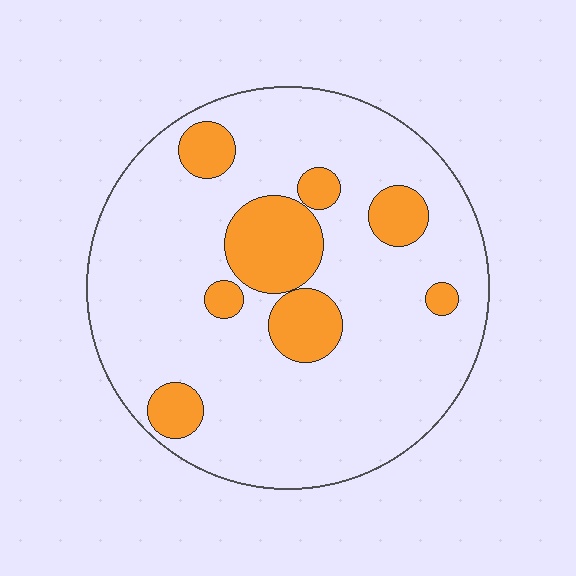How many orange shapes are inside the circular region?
8.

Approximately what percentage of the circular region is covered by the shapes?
Approximately 20%.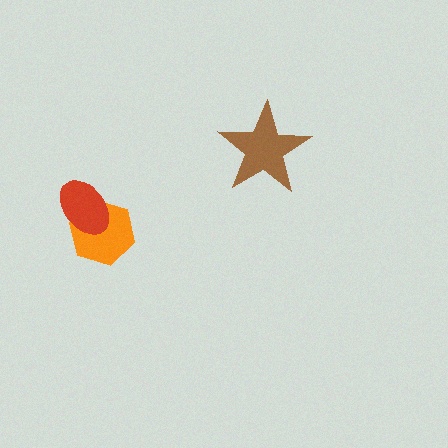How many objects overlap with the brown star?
0 objects overlap with the brown star.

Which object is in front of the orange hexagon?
The red ellipse is in front of the orange hexagon.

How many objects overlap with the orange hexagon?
1 object overlaps with the orange hexagon.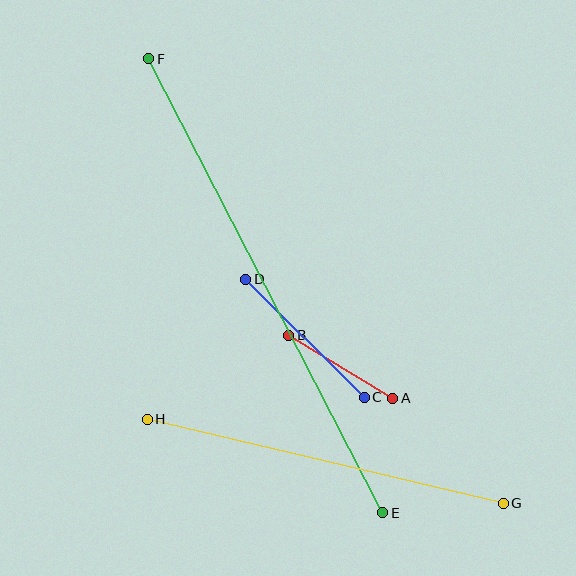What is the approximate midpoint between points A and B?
The midpoint is at approximately (341, 367) pixels.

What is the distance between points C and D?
The distance is approximately 167 pixels.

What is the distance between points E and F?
The distance is approximately 511 pixels.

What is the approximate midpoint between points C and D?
The midpoint is at approximately (305, 338) pixels.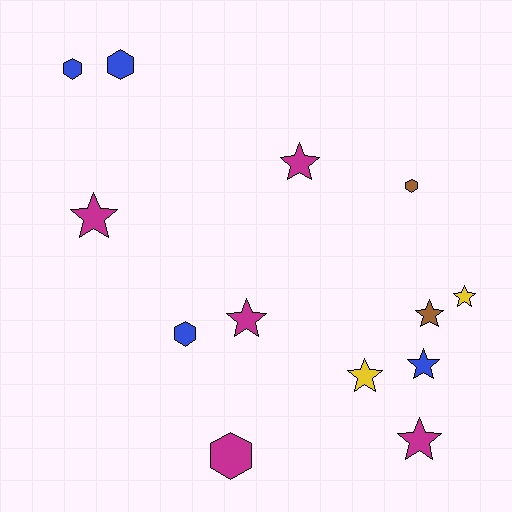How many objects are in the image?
There are 13 objects.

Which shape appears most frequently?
Star, with 8 objects.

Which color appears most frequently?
Magenta, with 5 objects.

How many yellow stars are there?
There are 2 yellow stars.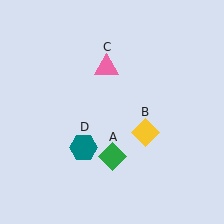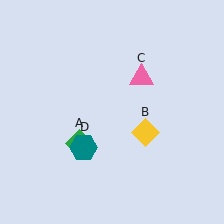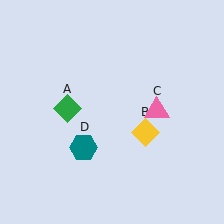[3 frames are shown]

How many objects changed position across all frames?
2 objects changed position: green diamond (object A), pink triangle (object C).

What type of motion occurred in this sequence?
The green diamond (object A), pink triangle (object C) rotated clockwise around the center of the scene.